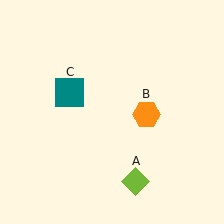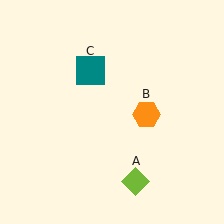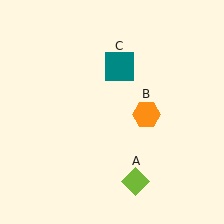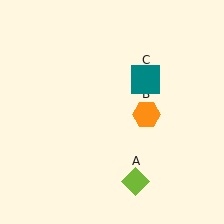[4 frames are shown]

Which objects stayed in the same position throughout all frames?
Lime diamond (object A) and orange hexagon (object B) remained stationary.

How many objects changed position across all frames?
1 object changed position: teal square (object C).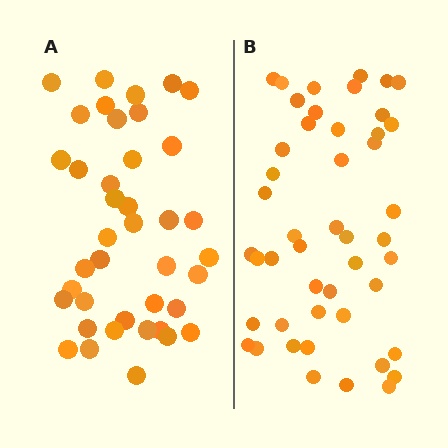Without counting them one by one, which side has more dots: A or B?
Region B (the right region) has more dots.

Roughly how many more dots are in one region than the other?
Region B has roughly 8 or so more dots than region A.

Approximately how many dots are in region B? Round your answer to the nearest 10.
About 50 dots. (The exact count is 47, which rounds to 50.)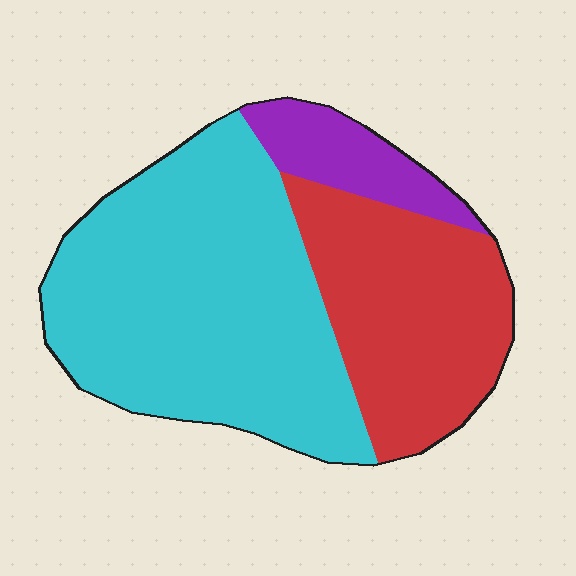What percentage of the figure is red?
Red covers 32% of the figure.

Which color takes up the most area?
Cyan, at roughly 55%.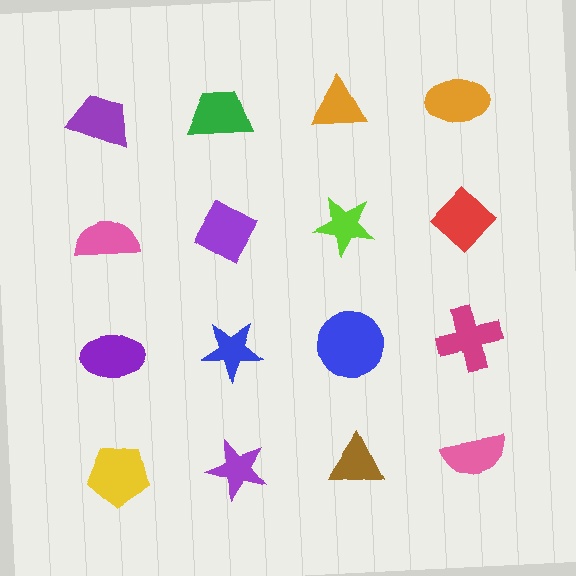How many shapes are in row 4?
4 shapes.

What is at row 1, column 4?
An orange ellipse.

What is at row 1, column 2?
A green trapezoid.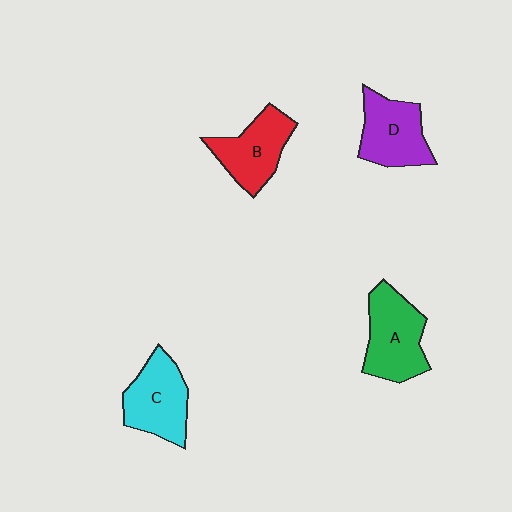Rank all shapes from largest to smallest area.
From largest to smallest: A (green), C (cyan), D (purple), B (red).